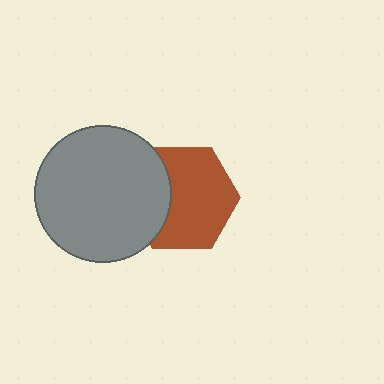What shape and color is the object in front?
The object in front is a gray circle.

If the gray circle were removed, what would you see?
You would see the complete brown hexagon.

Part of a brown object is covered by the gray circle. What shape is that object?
It is a hexagon.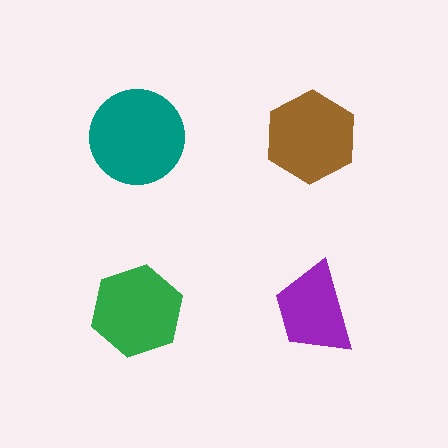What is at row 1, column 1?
A teal circle.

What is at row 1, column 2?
A brown hexagon.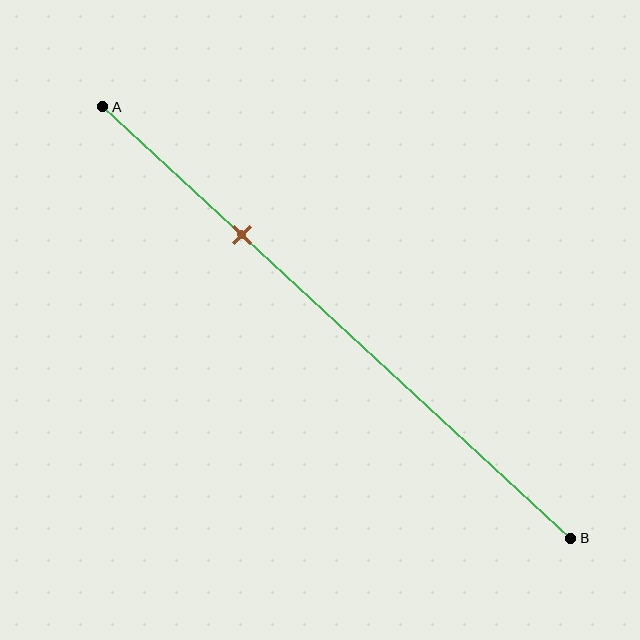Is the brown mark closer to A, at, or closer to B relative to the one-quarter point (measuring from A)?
The brown mark is closer to point B than the one-quarter point of segment AB.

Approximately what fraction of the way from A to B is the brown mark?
The brown mark is approximately 30% of the way from A to B.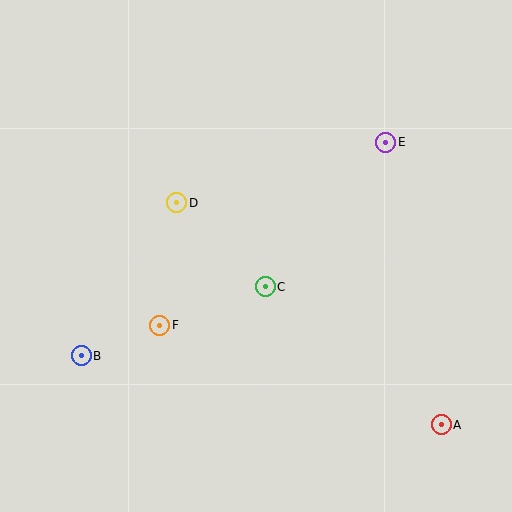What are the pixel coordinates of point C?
Point C is at (265, 287).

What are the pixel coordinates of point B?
Point B is at (81, 356).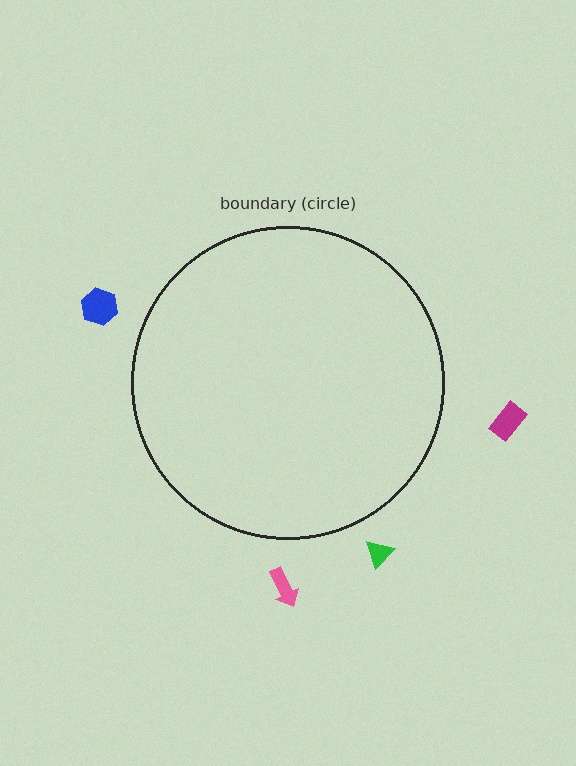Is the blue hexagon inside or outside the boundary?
Outside.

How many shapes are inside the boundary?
0 inside, 4 outside.